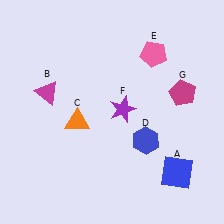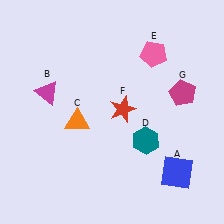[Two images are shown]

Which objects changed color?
D changed from blue to teal. F changed from purple to red.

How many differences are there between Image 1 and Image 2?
There are 2 differences between the two images.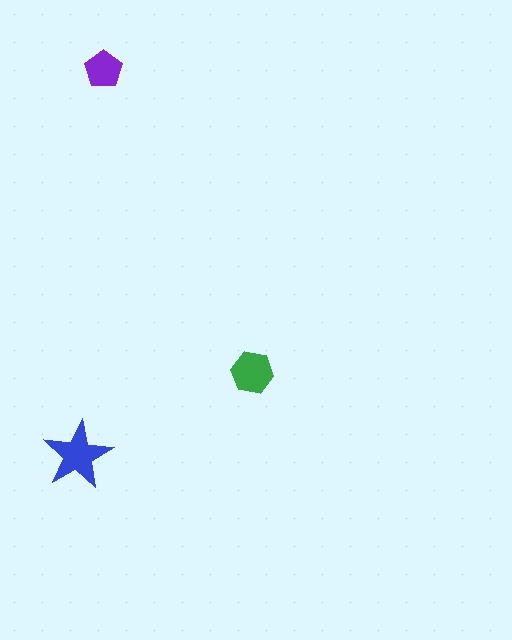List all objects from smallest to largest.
The purple pentagon, the green hexagon, the blue star.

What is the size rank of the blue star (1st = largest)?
1st.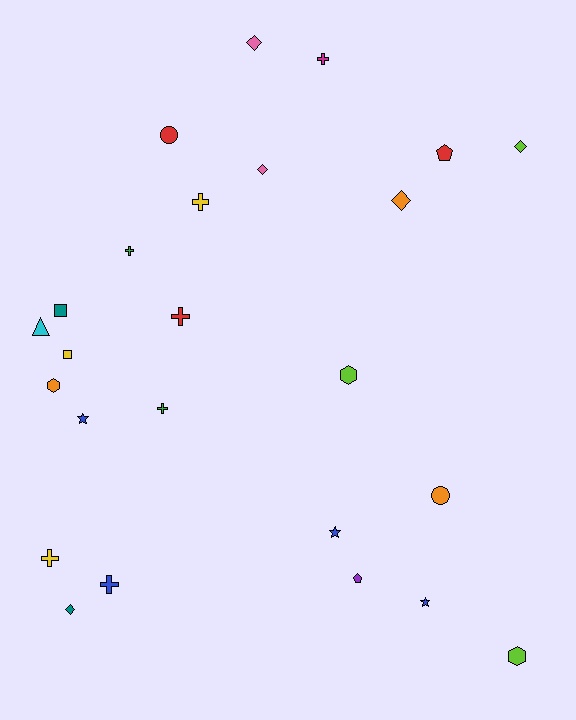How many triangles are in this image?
There is 1 triangle.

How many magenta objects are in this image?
There is 1 magenta object.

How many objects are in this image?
There are 25 objects.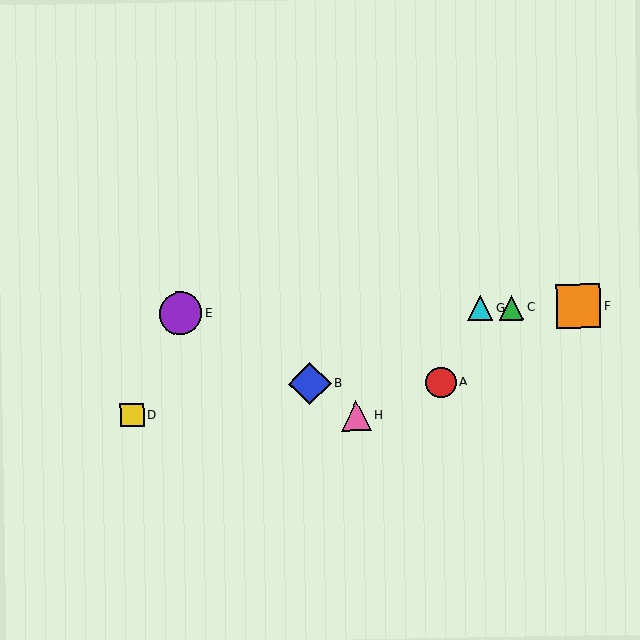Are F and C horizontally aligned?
Yes, both are at y≈306.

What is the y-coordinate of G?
Object G is at y≈308.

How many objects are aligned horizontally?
4 objects (C, E, F, G) are aligned horizontally.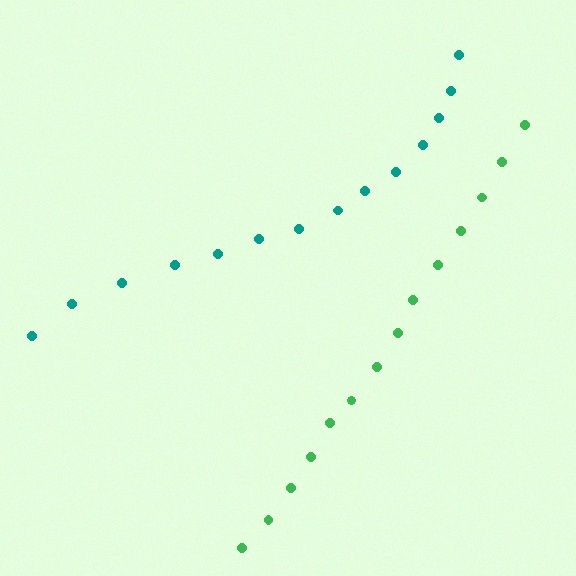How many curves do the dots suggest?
There are 2 distinct paths.